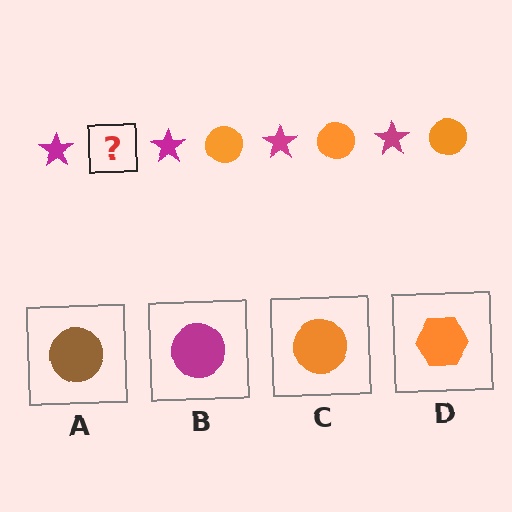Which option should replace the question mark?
Option C.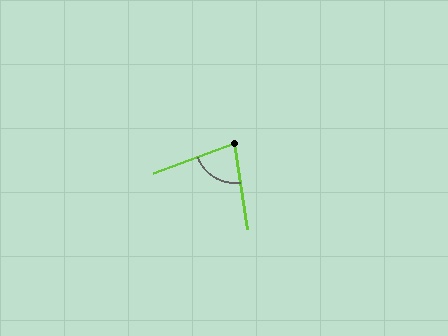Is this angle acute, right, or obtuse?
It is acute.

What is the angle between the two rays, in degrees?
Approximately 78 degrees.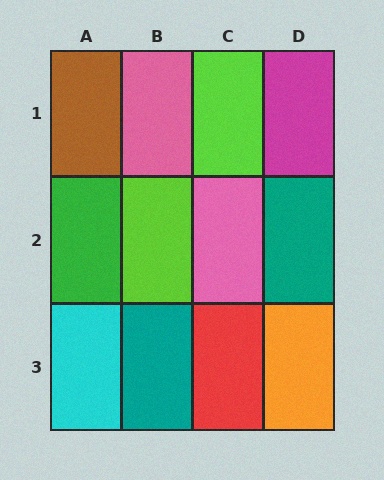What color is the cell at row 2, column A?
Green.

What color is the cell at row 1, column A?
Brown.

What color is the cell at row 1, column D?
Magenta.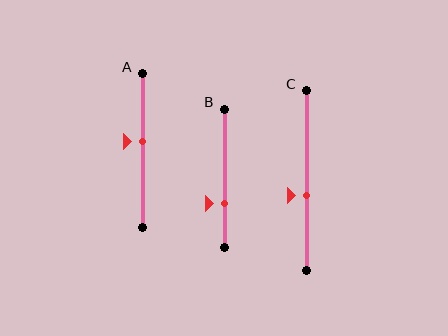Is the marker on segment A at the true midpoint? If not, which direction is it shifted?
No, the marker on segment A is shifted upward by about 6% of the segment length.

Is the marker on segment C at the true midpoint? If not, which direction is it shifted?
No, the marker on segment C is shifted downward by about 9% of the segment length.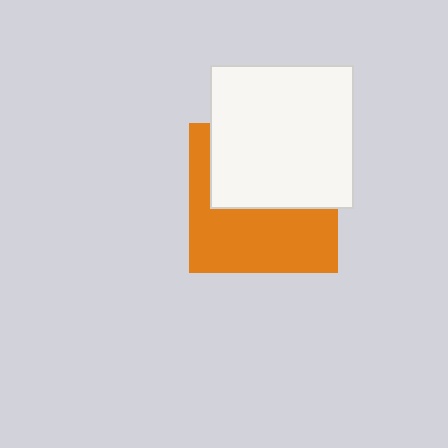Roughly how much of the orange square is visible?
About half of it is visible (roughly 50%).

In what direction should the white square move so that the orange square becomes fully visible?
The white square should move up. That is the shortest direction to clear the overlap and leave the orange square fully visible.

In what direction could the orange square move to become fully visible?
The orange square could move down. That would shift it out from behind the white square entirely.